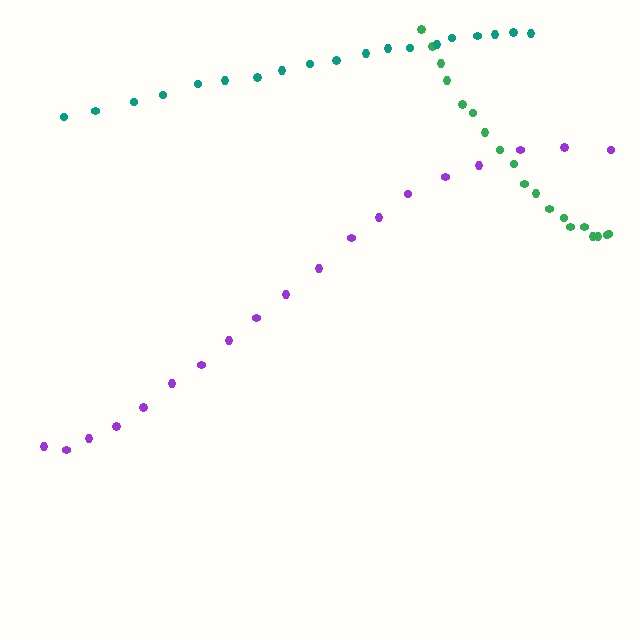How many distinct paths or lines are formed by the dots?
There are 3 distinct paths.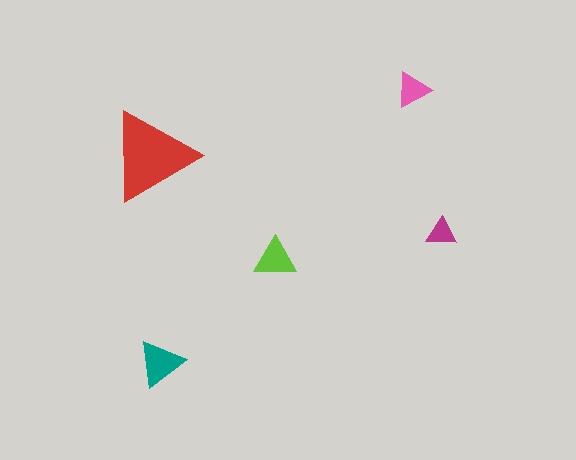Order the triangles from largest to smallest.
the red one, the teal one, the lime one, the pink one, the magenta one.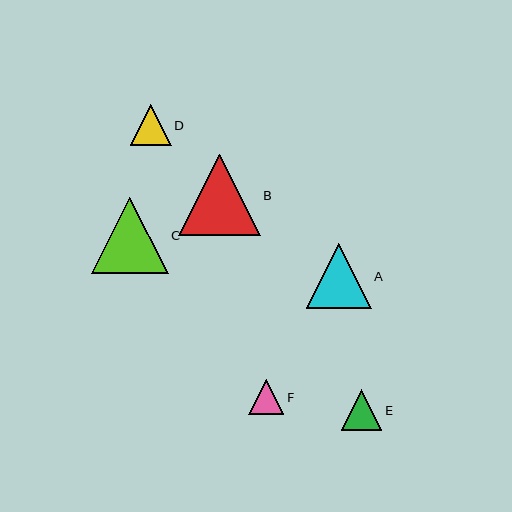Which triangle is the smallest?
Triangle F is the smallest with a size of approximately 35 pixels.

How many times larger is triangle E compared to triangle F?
Triangle E is approximately 1.2 times the size of triangle F.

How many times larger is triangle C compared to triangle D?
Triangle C is approximately 1.8 times the size of triangle D.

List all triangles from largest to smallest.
From largest to smallest: B, C, A, D, E, F.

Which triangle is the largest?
Triangle B is the largest with a size of approximately 82 pixels.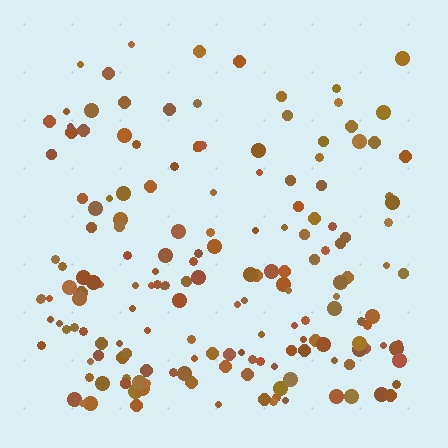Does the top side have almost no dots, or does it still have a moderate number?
Still a moderate number, just noticeably fewer than the bottom.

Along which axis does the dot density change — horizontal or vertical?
Vertical.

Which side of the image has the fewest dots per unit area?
The top.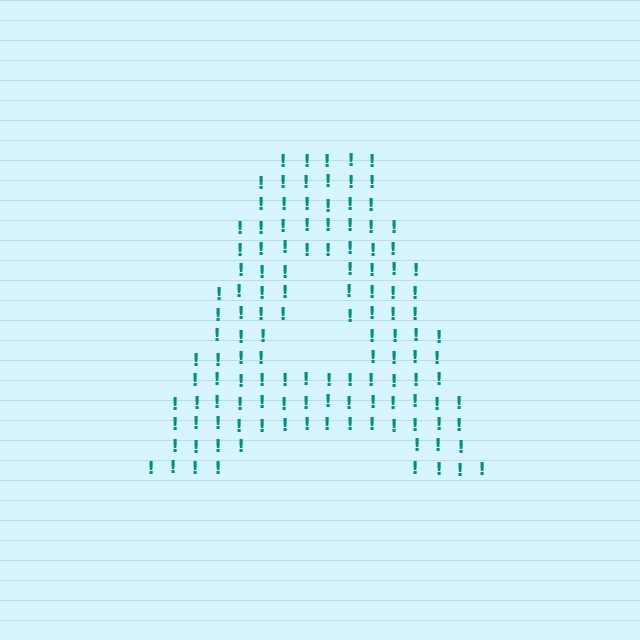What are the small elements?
The small elements are exclamation marks.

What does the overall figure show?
The overall figure shows the letter A.